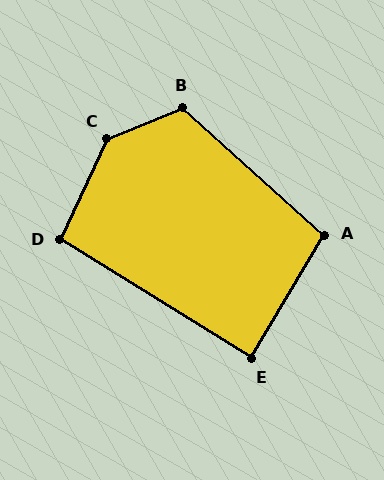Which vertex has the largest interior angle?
C, at approximately 137 degrees.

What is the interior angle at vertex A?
Approximately 101 degrees (obtuse).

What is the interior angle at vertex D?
Approximately 97 degrees (obtuse).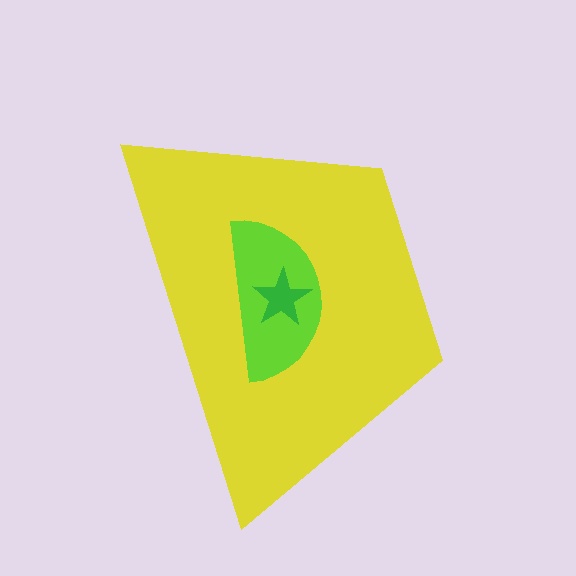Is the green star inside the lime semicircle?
Yes.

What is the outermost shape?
The yellow trapezoid.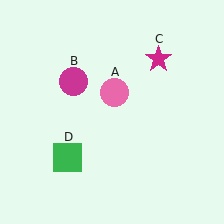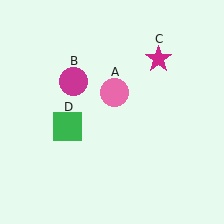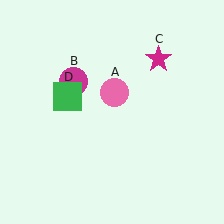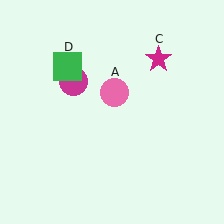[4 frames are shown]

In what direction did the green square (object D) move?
The green square (object D) moved up.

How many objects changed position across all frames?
1 object changed position: green square (object D).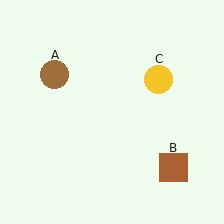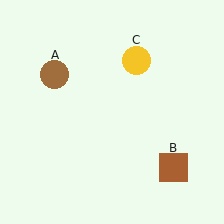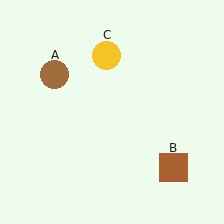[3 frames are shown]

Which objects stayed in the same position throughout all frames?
Brown circle (object A) and brown square (object B) remained stationary.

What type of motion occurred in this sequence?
The yellow circle (object C) rotated counterclockwise around the center of the scene.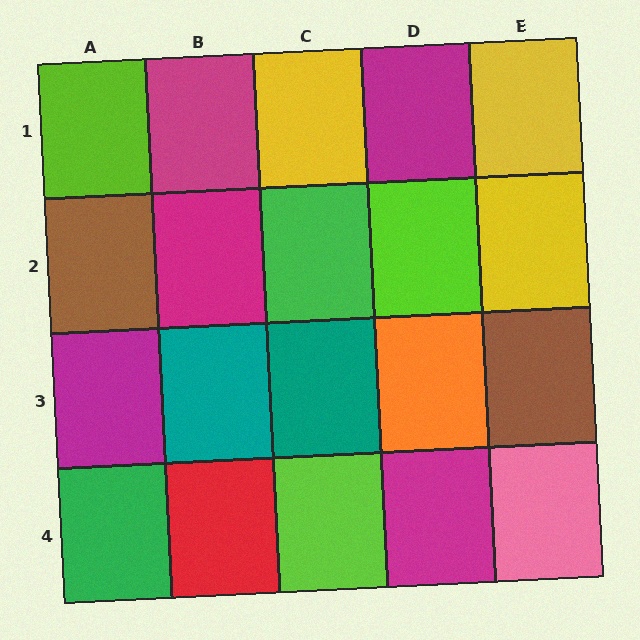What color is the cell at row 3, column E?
Brown.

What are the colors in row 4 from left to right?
Green, red, lime, magenta, pink.